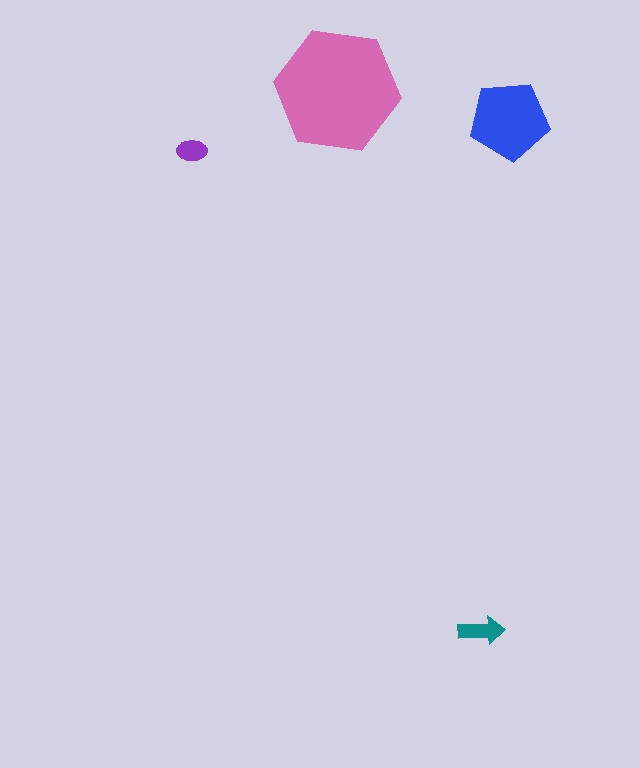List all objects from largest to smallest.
The pink hexagon, the blue pentagon, the teal arrow, the purple ellipse.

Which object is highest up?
The pink hexagon is topmost.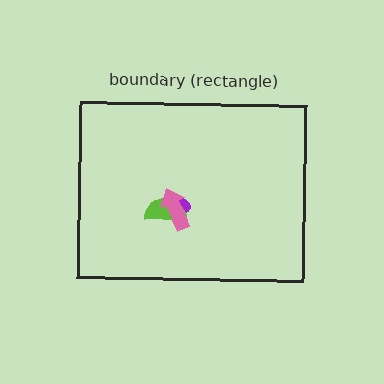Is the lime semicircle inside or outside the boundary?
Inside.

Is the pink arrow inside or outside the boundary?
Inside.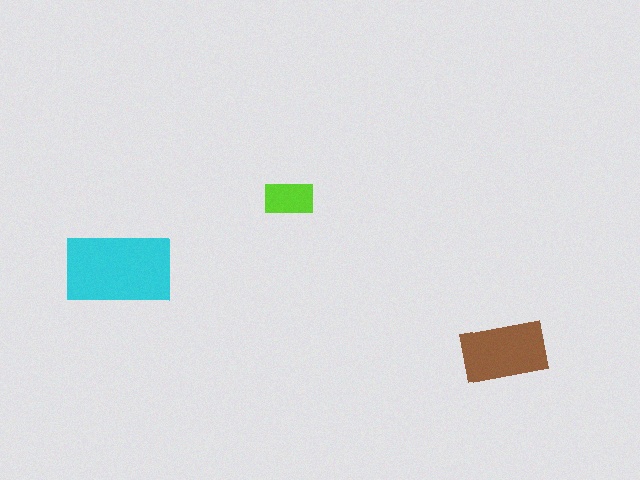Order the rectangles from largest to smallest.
the cyan one, the brown one, the lime one.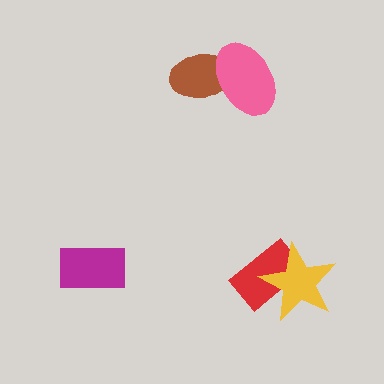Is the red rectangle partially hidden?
Yes, it is partially covered by another shape.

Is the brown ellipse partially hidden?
Yes, it is partially covered by another shape.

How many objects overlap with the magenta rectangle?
0 objects overlap with the magenta rectangle.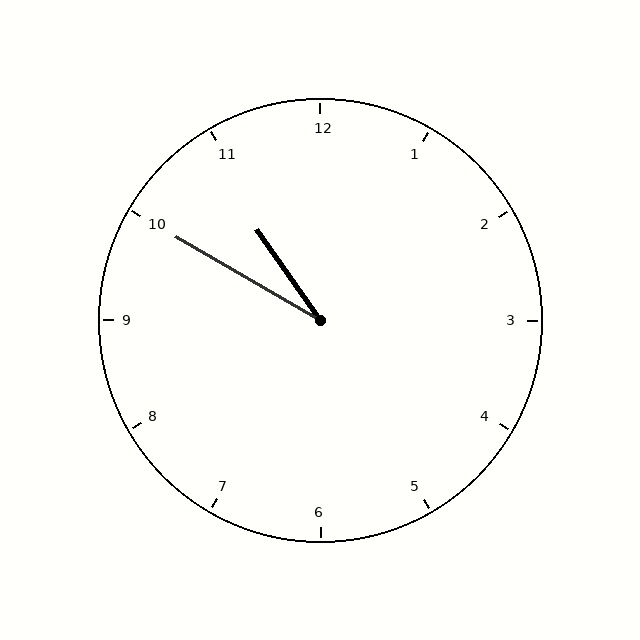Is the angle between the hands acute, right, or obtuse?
It is acute.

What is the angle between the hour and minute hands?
Approximately 25 degrees.